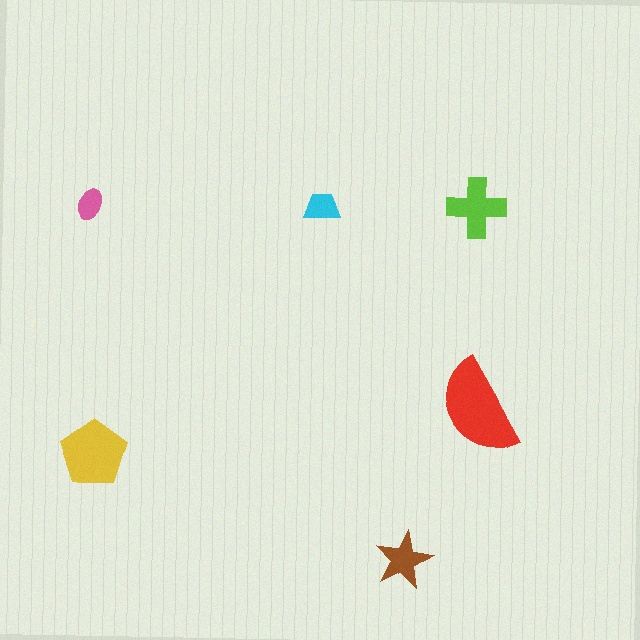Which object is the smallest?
The pink ellipse.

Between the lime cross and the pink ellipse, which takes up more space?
The lime cross.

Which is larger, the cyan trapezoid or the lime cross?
The lime cross.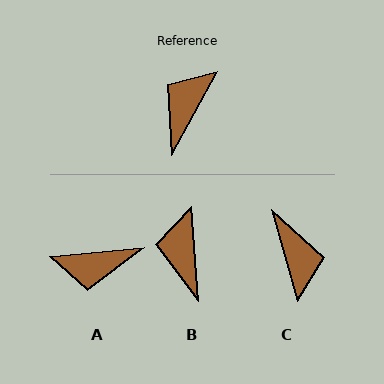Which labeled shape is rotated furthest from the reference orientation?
C, about 135 degrees away.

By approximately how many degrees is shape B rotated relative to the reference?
Approximately 33 degrees counter-clockwise.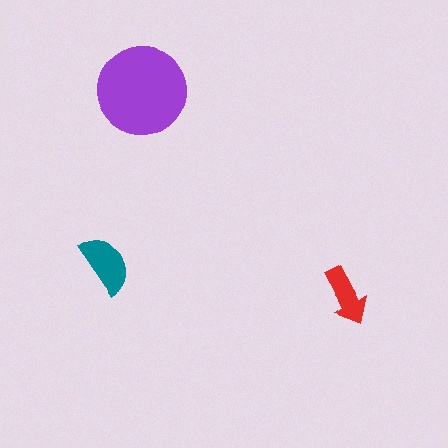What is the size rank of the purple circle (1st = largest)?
1st.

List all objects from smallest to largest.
The red arrow, the teal semicircle, the purple circle.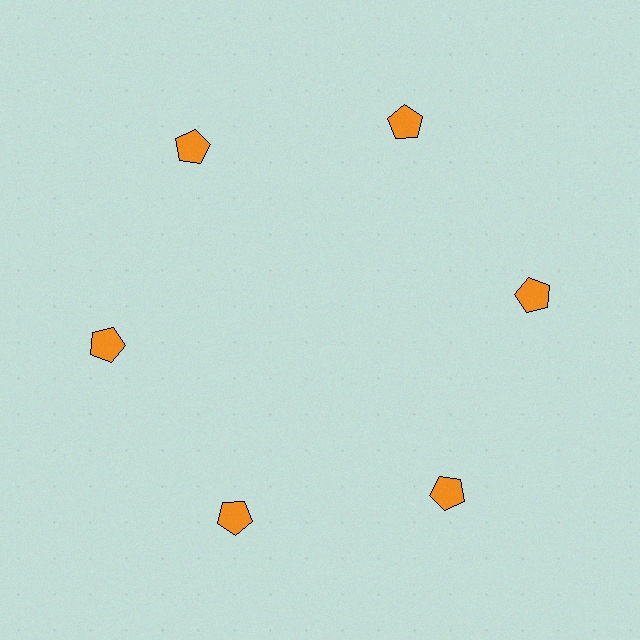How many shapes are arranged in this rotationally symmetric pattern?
There are 6 shapes, arranged in 6 groups of 1.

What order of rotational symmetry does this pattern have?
This pattern has 6-fold rotational symmetry.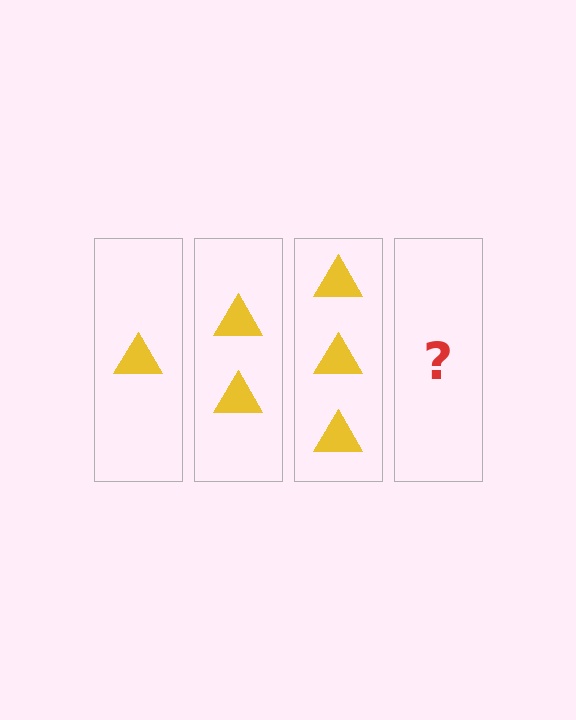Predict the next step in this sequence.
The next step is 4 triangles.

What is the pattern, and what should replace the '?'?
The pattern is that each step adds one more triangle. The '?' should be 4 triangles.